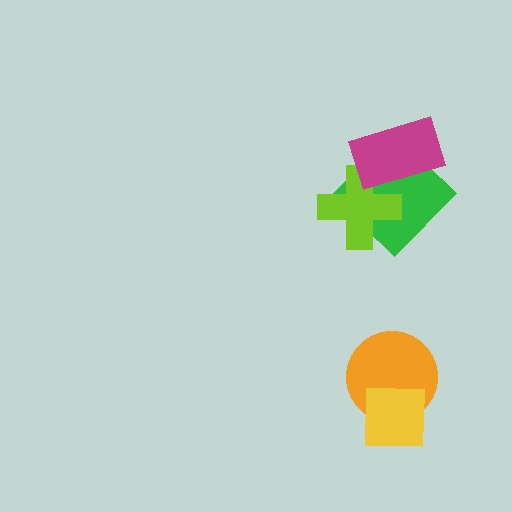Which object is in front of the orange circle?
The yellow square is in front of the orange circle.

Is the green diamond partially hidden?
Yes, it is partially covered by another shape.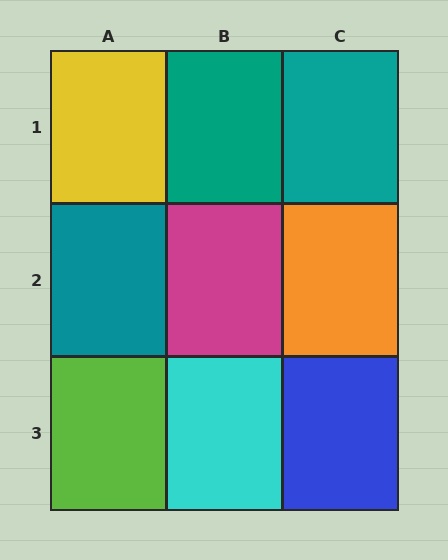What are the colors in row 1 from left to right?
Yellow, teal, teal.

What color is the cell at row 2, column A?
Teal.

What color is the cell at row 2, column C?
Orange.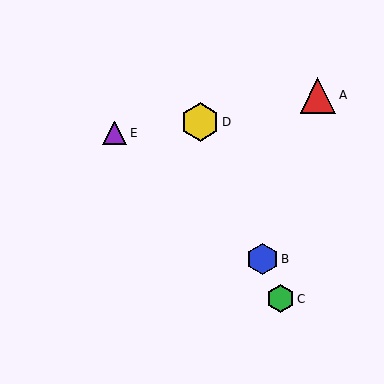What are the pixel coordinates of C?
Object C is at (281, 299).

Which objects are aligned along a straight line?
Objects B, C, D are aligned along a straight line.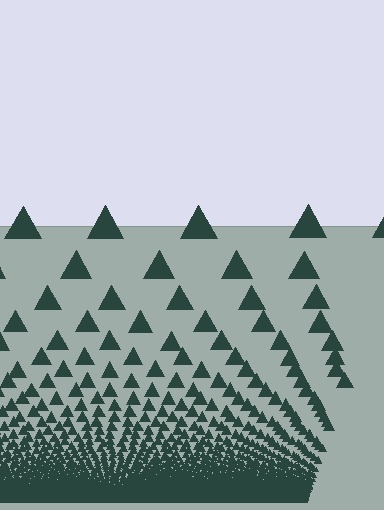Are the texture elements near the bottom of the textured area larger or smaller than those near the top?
Smaller. The gradient is inverted — elements near the bottom are smaller and denser.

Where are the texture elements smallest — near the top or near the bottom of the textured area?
Near the bottom.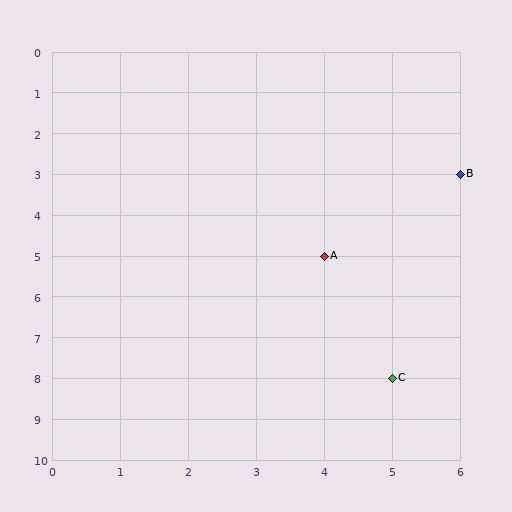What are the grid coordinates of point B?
Point B is at grid coordinates (6, 3).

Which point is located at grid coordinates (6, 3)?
Point B is at (6, 3).